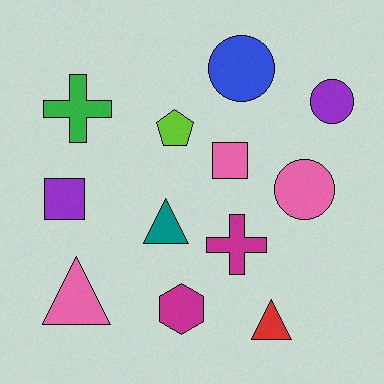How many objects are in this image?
There are 12 objects.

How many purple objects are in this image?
There are 2 purple objects.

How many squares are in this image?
There are 2 squares.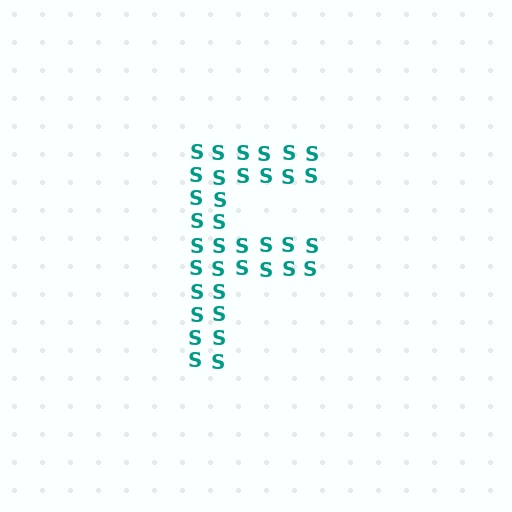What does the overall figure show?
The overall figure shows the letter F.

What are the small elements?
The small elements are letter S's.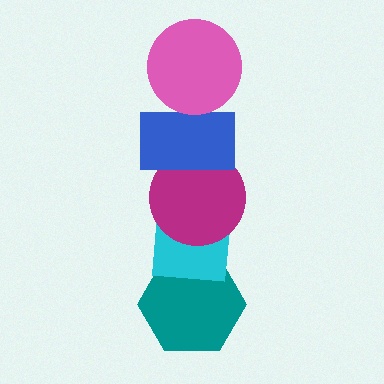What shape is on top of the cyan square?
The magenta circle is on top of the cyan square.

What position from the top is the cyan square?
The cyan square is 4th from the top.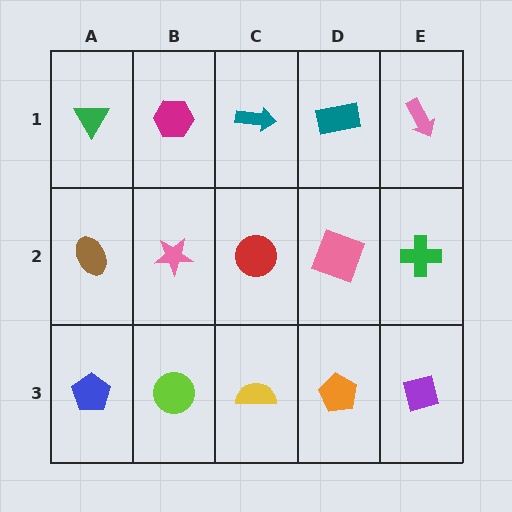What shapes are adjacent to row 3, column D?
A pink square (row 2, column D), a yellow semicircle (row 3, column C), a purple square (row 3, column E).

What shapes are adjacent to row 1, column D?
A pink square (row 2, column D), a teal arrow (row 1, column C), a pink arrow (row 1, column E).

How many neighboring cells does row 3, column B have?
3.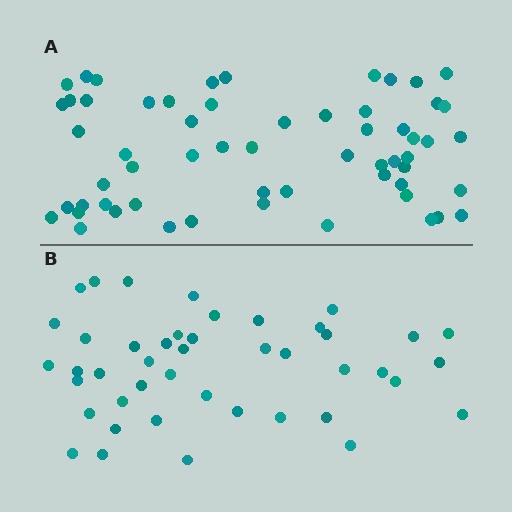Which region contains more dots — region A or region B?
Region A (the top region) has more dots.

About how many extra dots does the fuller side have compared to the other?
Region A has approximately 15 more dots than region B.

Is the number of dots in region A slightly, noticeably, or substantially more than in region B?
Region A has noticeably more, but not dramatically so. The ratio is roughly 1.3 to 1.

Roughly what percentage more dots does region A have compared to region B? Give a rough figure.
About 35% more.